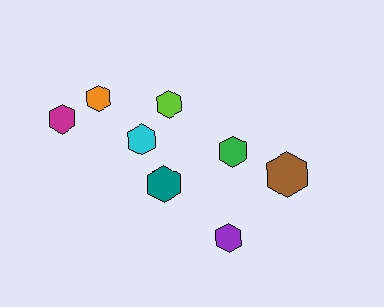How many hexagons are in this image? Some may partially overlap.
There are 8 hexagons.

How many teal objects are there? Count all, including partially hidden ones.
There is 1 teal object.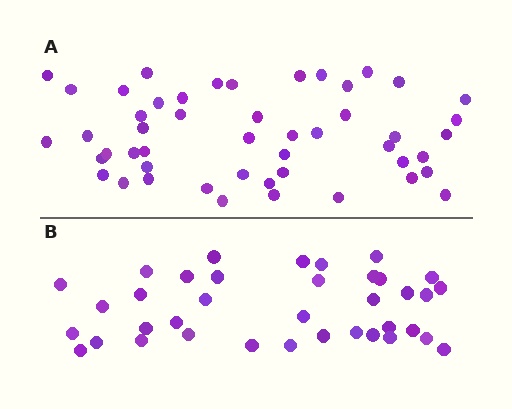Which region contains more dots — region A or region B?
Region A (the top region) has more dots.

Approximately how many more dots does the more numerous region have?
Region A has roughly 12 or so more dots than region B.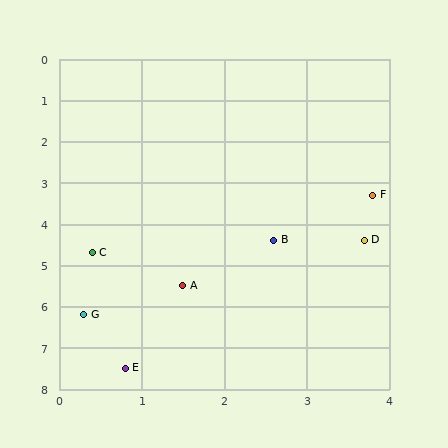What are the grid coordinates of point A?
Point A is at approximately (1.5, 5.5).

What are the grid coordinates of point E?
Point E is at approximately (0.8, 7.5).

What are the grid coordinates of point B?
Point B is at approximately (2.6, 4.4).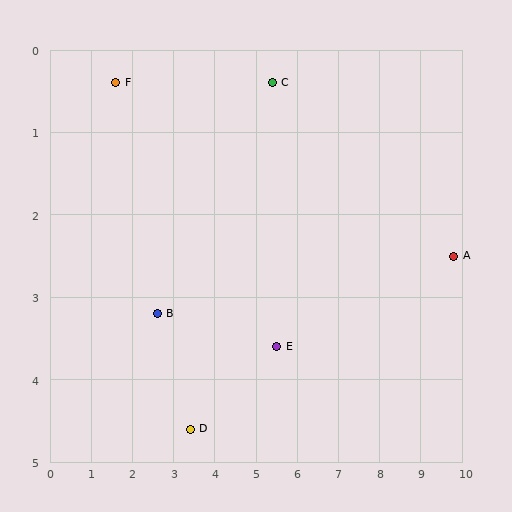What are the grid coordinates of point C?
Point C is at approximately (5.4, 0.4).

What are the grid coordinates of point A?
Point A is at approximately (9.8, 2.5).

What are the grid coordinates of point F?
Point F is at approximately (1.6, 0.4).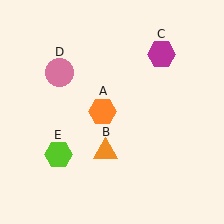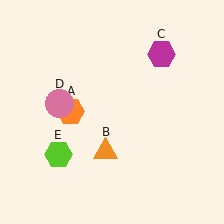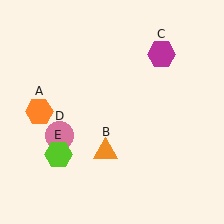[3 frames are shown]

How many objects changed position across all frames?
2 objects changed position: orange hexagon (object A), pink circle (object D).